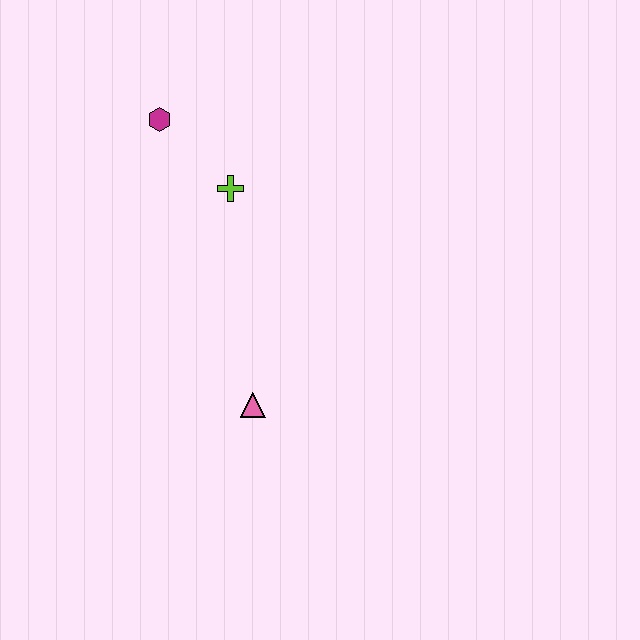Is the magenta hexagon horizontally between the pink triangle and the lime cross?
No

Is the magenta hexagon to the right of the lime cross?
No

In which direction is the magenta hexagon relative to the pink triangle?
The magenta hexagon is above the pink triangle.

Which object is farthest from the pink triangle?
The magenta hexagon is farthest from the pink triangle.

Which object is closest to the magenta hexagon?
The lime cross is closest to the magenta hexagon.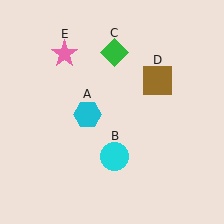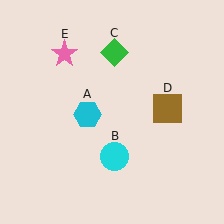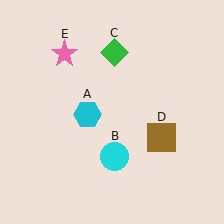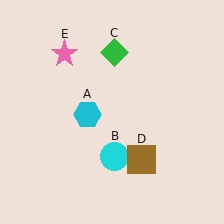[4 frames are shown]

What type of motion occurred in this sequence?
The brown square (object D) rotated clockwise around the center of the scene.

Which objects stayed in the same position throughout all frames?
Cyan hexagon (object A) and cyan circle (object B) and green diamond (object C) and pink star (object E) remained stationary.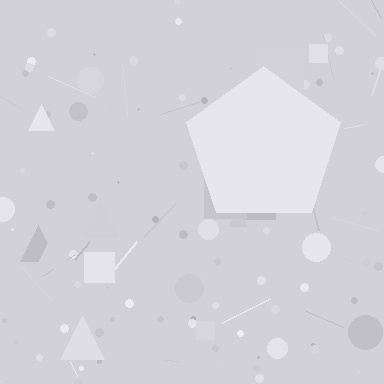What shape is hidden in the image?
A pentagon is hidden in the image.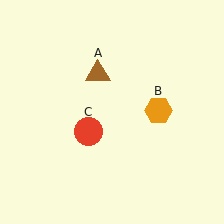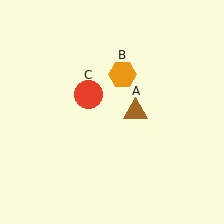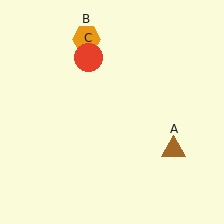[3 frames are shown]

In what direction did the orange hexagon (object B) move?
The orange hexagon (object B) moved up and to the left.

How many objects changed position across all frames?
3 objects changed position: brown triangle (object A), orange hexagon (object B), red circle (object C).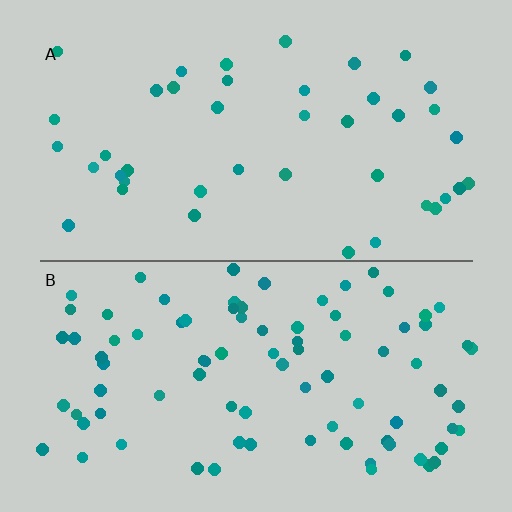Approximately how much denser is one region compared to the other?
Approximately 2.1× — region B over region A.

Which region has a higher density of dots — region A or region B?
B (the bottom).